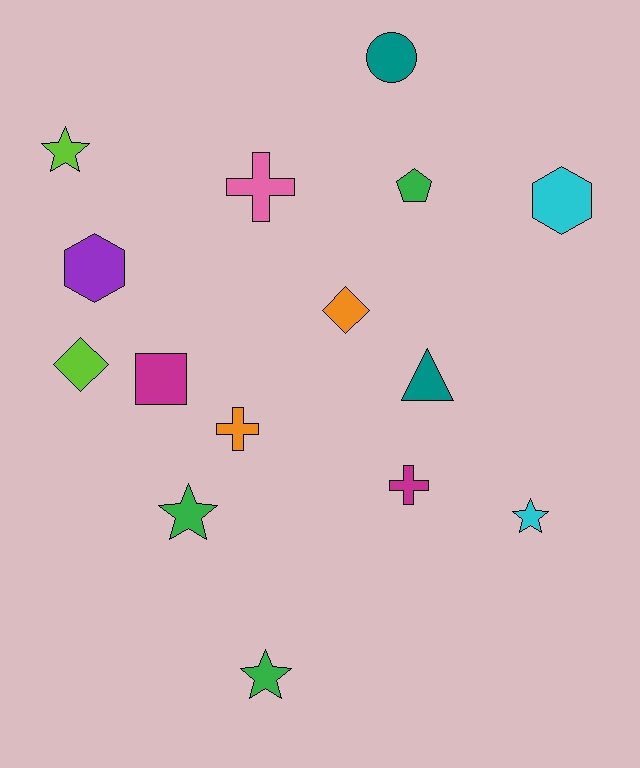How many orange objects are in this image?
There are 2 orange objects.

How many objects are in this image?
There are 15 objects.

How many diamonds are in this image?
There are 2 diamonds.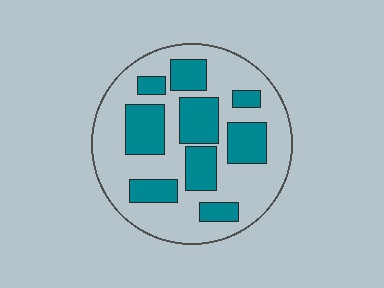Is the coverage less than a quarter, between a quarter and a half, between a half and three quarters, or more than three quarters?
Between a quarter and a half.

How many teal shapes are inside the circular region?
9.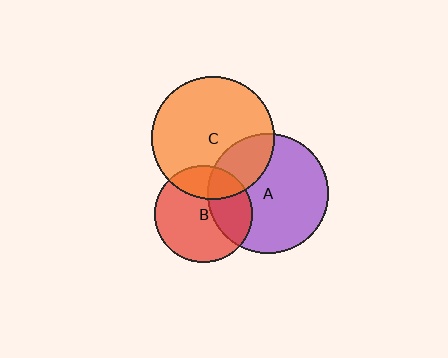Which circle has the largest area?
Circle C (orange).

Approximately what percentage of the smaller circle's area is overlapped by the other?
Approximately 25%.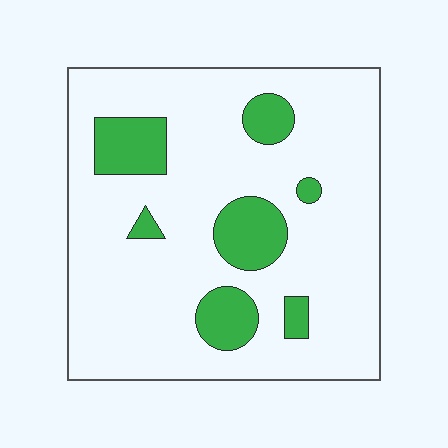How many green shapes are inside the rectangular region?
7.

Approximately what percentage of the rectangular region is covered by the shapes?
Approximately 15%.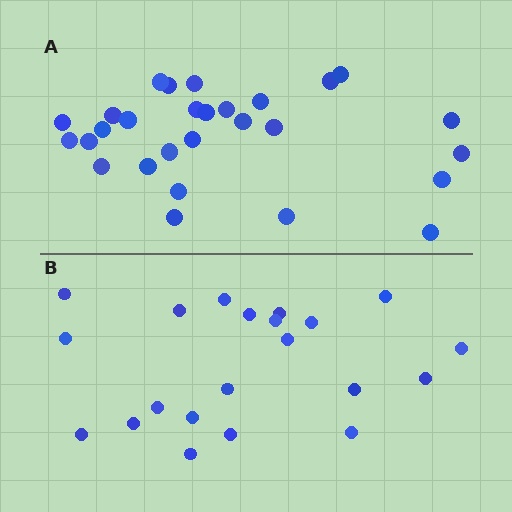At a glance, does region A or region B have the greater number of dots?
Region A (the top region) has more dots.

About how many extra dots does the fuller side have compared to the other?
Region A has roughly 8 or so more dots than region B.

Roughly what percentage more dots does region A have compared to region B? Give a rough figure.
About 35% more.